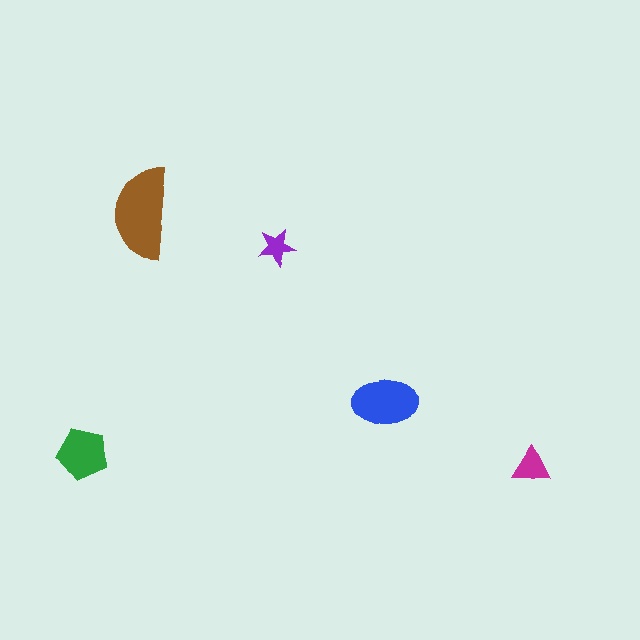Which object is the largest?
The brown semicircle.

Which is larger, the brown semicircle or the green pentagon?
The brown semicircle.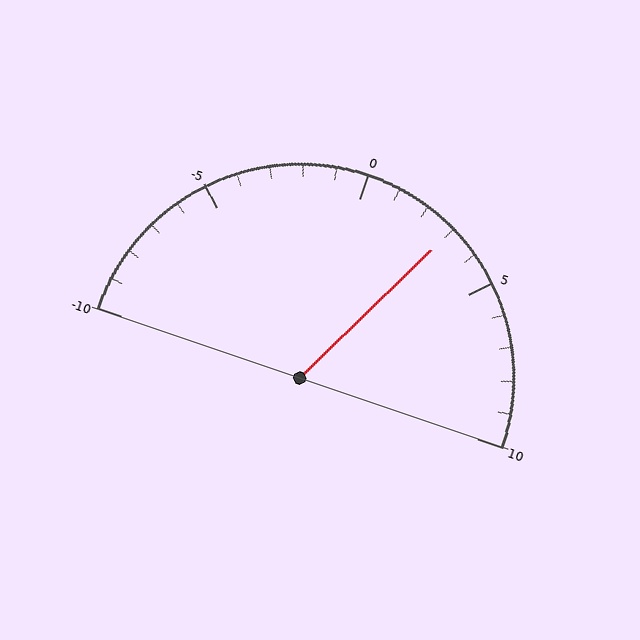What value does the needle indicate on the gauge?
The needle indicates approximately 3.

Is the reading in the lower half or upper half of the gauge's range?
The reading is in the upper half of the range (-10 to 10).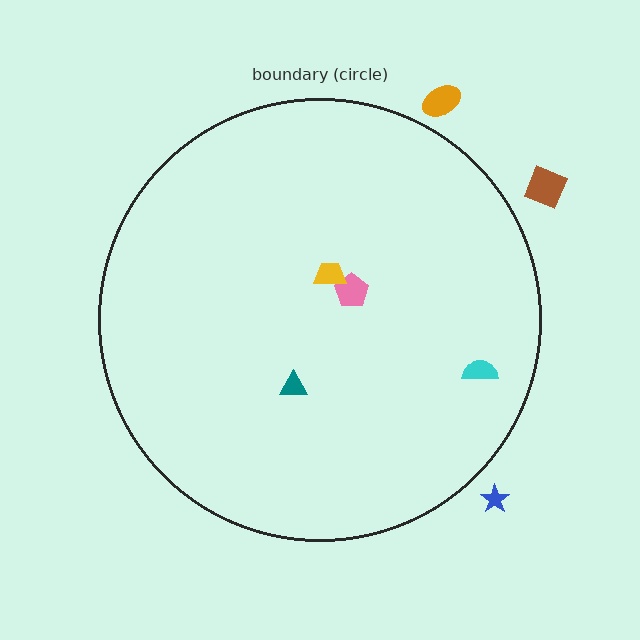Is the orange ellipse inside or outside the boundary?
Outside.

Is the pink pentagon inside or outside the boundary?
Inside.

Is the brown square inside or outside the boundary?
Outside.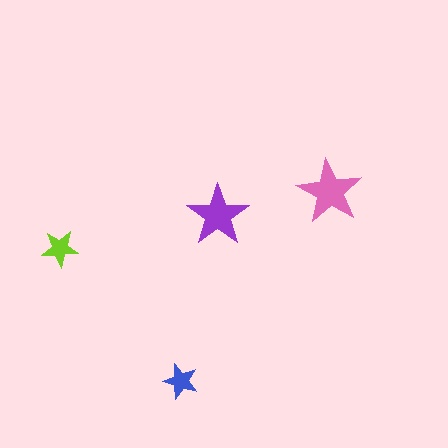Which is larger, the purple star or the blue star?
The purple one.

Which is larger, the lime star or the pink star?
The pink one.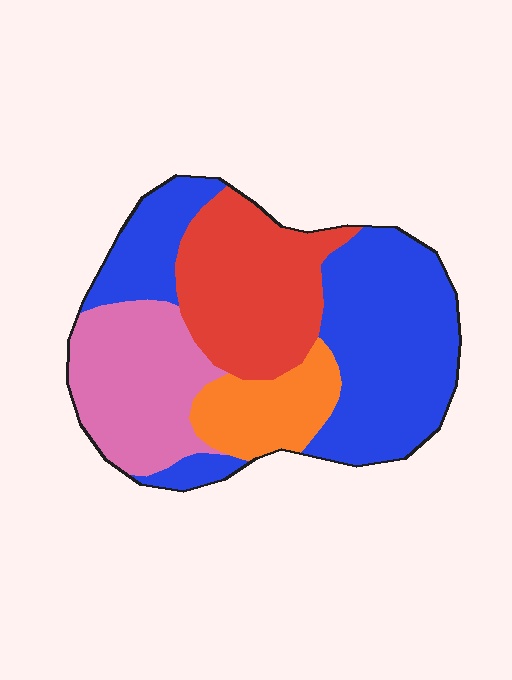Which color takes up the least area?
Orange, at roughly 10%.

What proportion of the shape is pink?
Pink takes up about one fifth (1/5) of the shape.